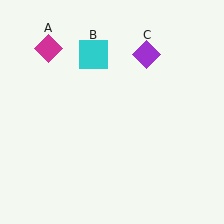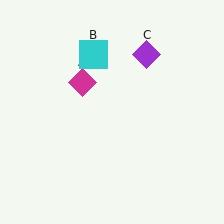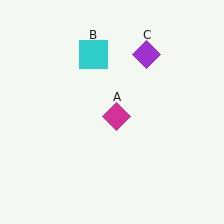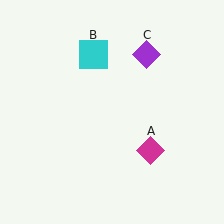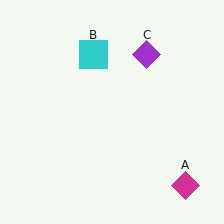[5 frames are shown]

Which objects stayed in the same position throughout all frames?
Cyan square (object B) and purple diamond (object C) remained stationary.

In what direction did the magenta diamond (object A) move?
The magenta diamond (object A) moved down and to the right.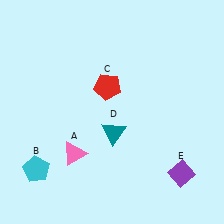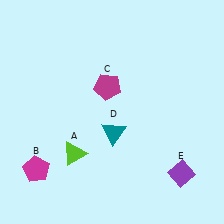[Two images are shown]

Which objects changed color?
A changed from pink to lime. B changed from cyan to magenta. C changed from red to magenta.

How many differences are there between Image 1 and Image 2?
There are 3 differences between the two images.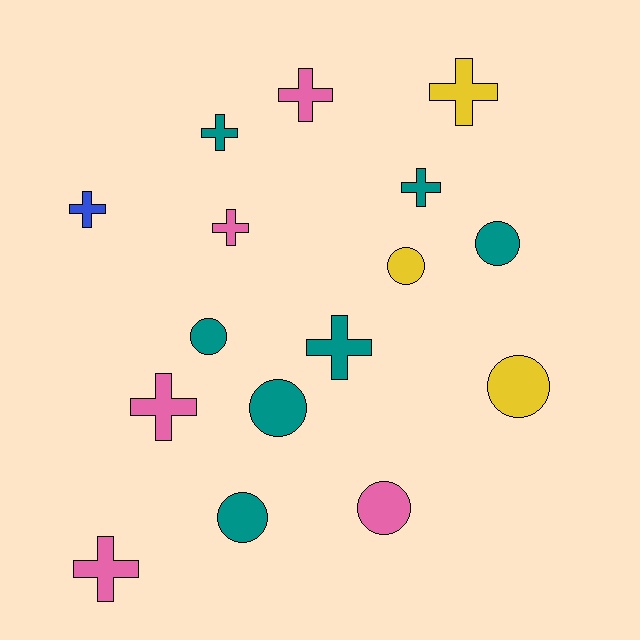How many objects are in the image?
There are 16 objects.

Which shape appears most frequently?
Cross, with 9 objects.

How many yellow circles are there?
There are 2 yellow circles.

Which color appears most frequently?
Teal, with 7 objects.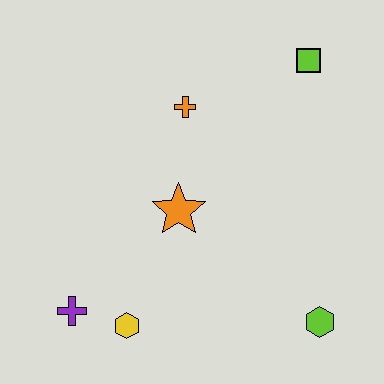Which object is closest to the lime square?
The orange cross is closest to the lime square.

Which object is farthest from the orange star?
The lime square is farthest from the orange star.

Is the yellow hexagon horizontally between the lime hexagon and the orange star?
No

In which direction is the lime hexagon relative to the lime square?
The lime hexagon is below the lime square.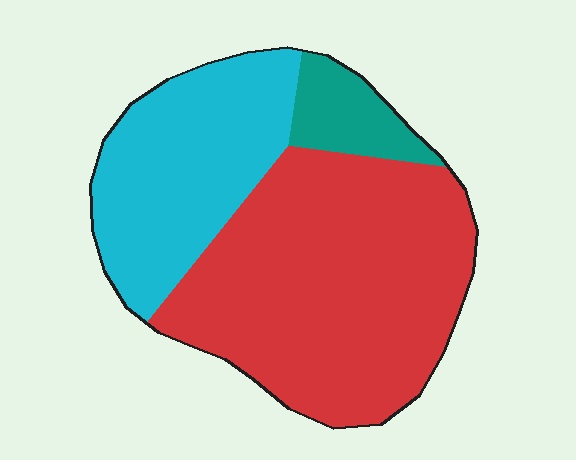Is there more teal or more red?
Red.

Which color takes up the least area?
Teal, at roughly 10%.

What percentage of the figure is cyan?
Cyan covers around 30% of the figure.